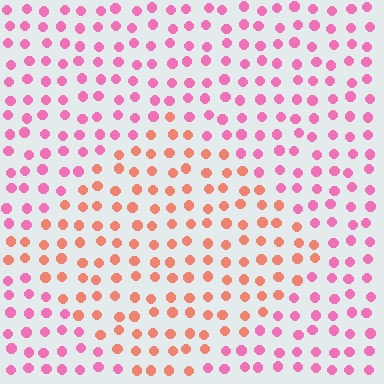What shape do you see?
I see a diamond.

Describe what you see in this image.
The image is filled with small pink elements in a uniform arrangement. A diamond-shaped region is visible where the elements are tinted to a slightly different hue, forming a subtle color boundary.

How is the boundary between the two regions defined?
The boundary is defined purely by a slight shift in hue (about 42 degrees). Spacing, size, and orientation are identical on both sides.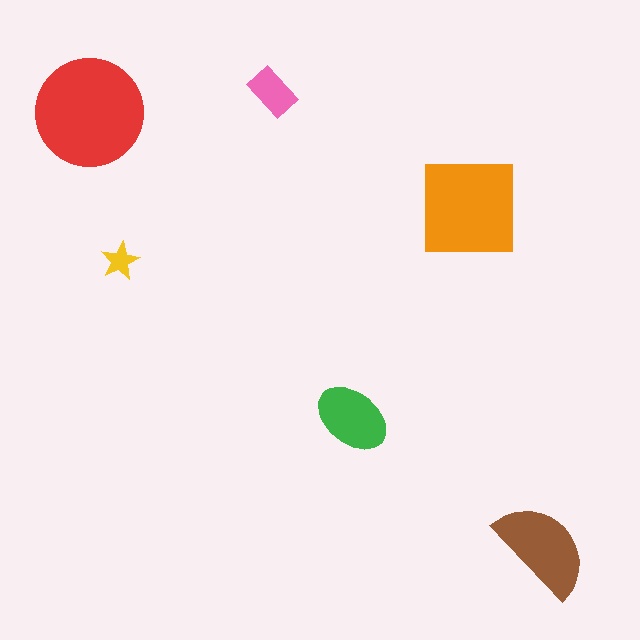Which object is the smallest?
The yellow star.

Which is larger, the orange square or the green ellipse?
The orange square.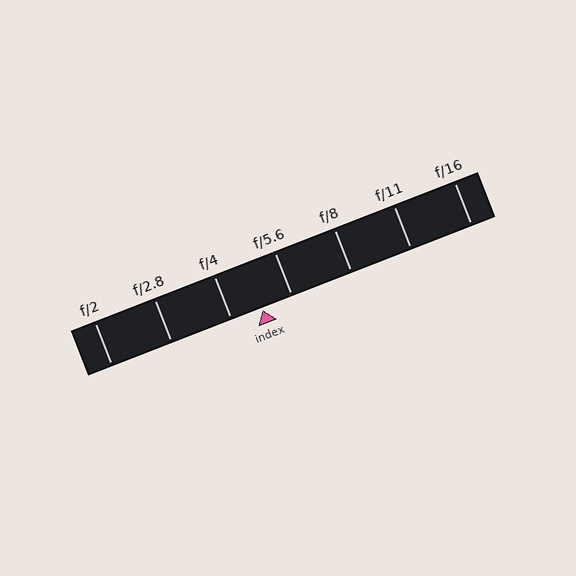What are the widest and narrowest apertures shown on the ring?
The widest aperture shown is f/2 and the narrowest is f/16.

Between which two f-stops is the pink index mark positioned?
The index mark is between f/4 and f/5.6.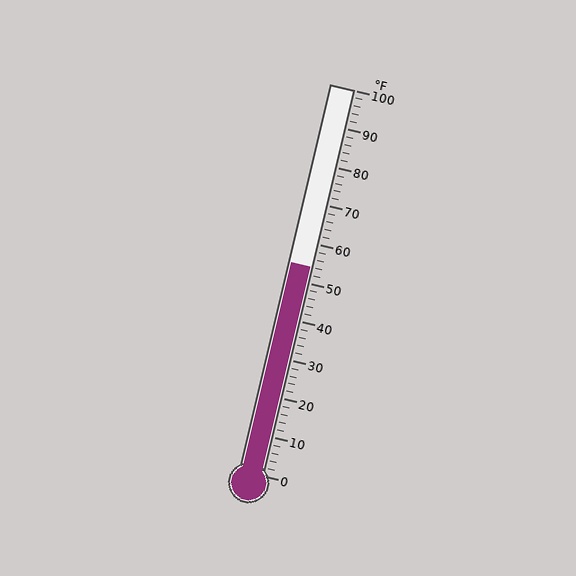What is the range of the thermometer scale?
The thermometer scale ranges from 0°F to 100°F.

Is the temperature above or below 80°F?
The temperature is below 80°F.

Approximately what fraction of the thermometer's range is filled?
The thermometer is filled to approximately 55% of its range.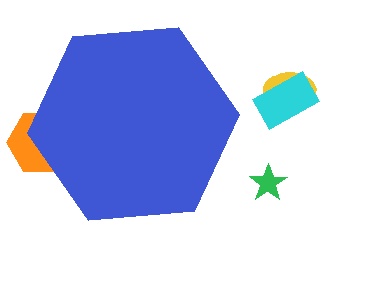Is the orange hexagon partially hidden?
Yes, the orange hexagon is partially hidden behind the blue hexagon.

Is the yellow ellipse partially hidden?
No, the yellow ellipse is fully visible.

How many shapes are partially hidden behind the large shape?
1 shape is partially hidden.